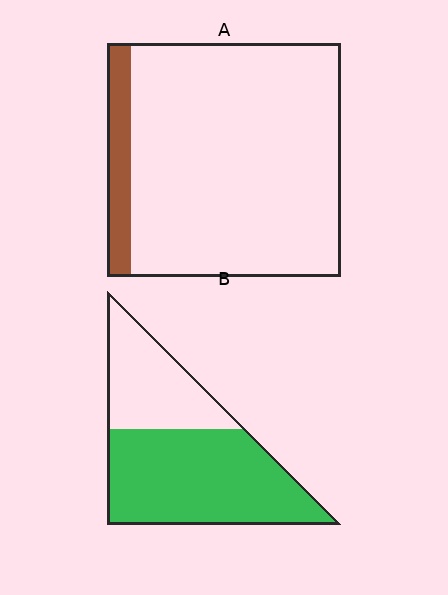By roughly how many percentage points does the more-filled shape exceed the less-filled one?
By roughly 55 percentage points (B over A).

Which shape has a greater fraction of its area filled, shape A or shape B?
Shape B.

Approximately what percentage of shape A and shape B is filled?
A is approximately 10% and B is approximately 65%.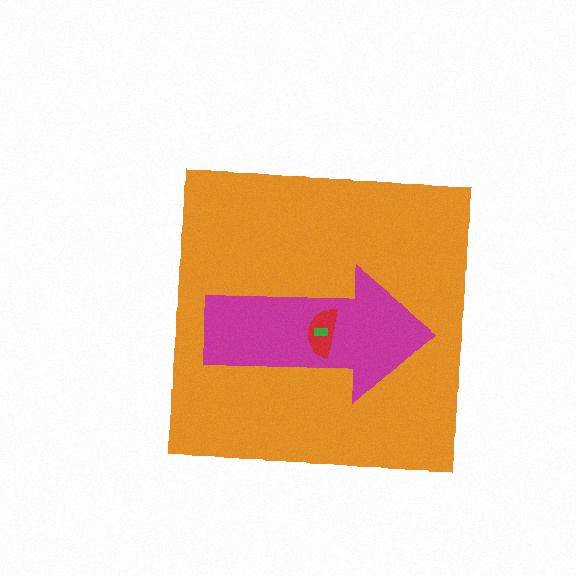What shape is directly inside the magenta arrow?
The red semicircle.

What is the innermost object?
The green rectangle.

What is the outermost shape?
The orange square.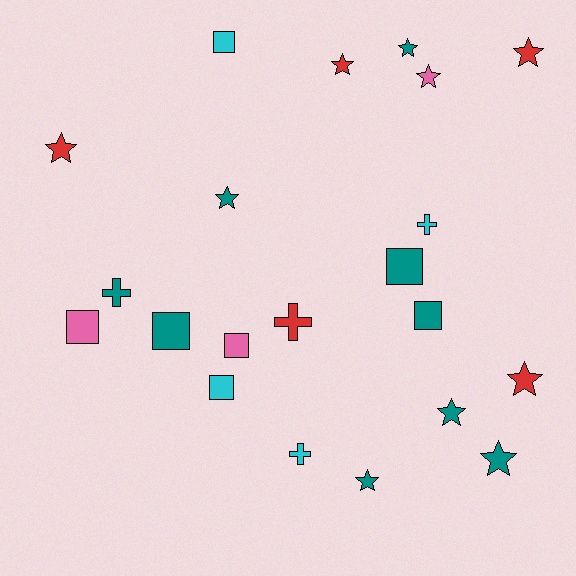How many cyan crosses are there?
There are 2 cyan crosses.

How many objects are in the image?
There are 21 objects.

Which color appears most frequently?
Teal, with 9 objects.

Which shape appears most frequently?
Star, with 10 objects.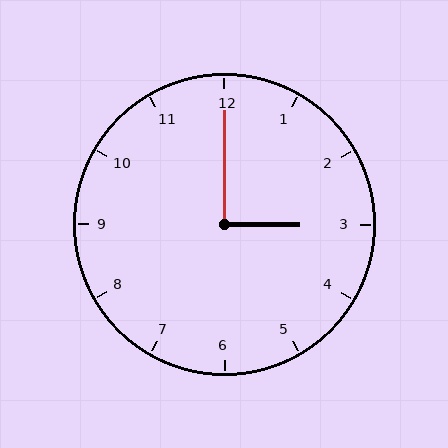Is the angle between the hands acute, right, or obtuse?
It is right.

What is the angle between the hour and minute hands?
Approximately 90 degrees.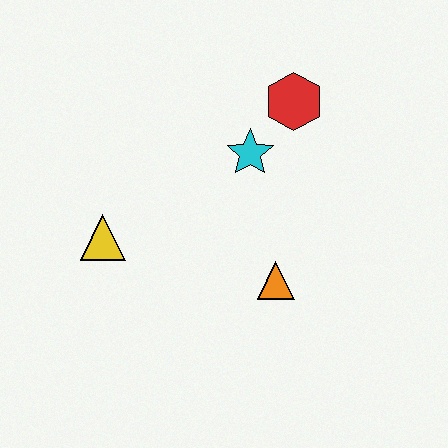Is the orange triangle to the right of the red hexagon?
No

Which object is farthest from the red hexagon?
The yellow triangle is farthest from the red hexagon.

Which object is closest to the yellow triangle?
The cyan star is closest to the yellow triangle.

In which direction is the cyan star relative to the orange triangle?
The cyan star is above the orange triangle.